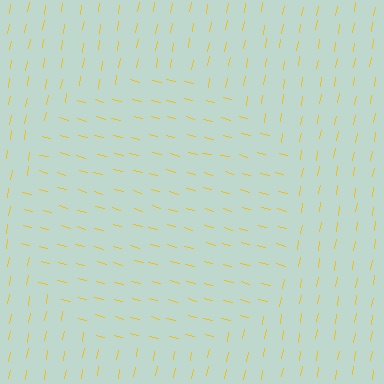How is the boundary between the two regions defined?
The boundary is defined purely by a change in line orientation (approximately 85 degrees difference). All lines are the same color and thickness.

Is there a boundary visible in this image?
Yes, there is a texture boundary formed by a change in line orientation.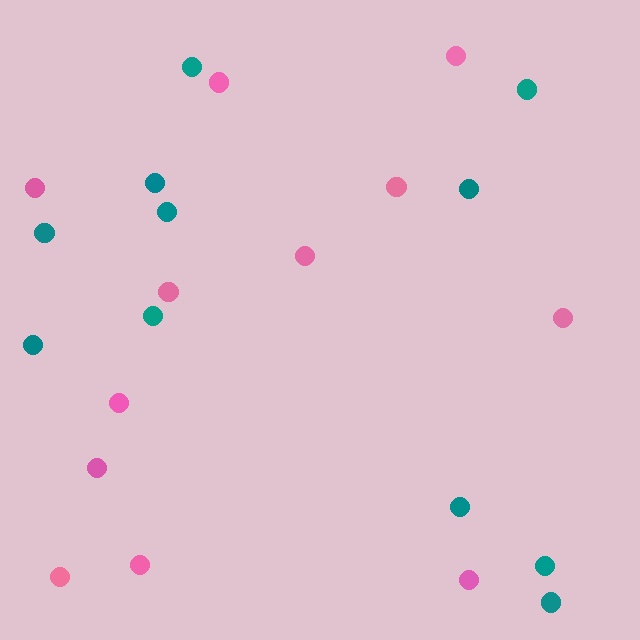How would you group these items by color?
There are 2 groups: one group of pink circles (12) and one group of teal circles (11).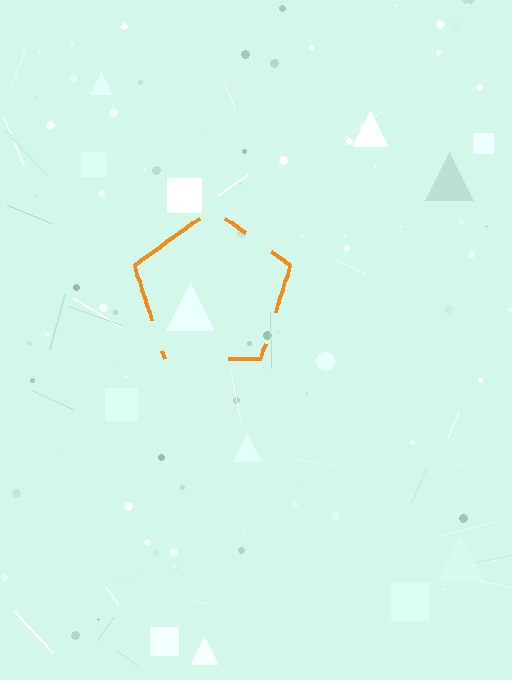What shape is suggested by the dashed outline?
The dashed outline suggests a pentagon.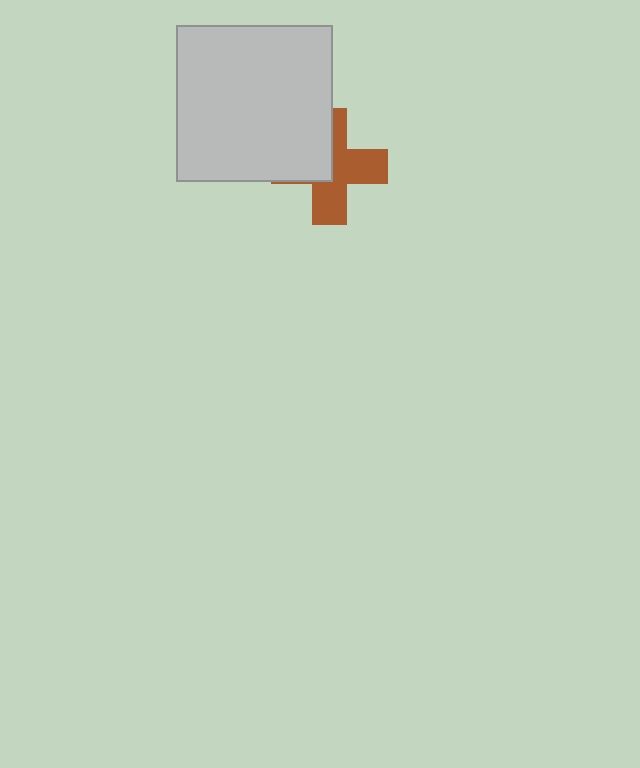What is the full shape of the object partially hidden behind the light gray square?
The partially hidden object is a brown cross.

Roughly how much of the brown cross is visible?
About half of it is visible (roughly 58%).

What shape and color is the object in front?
The object in front is a light gray square.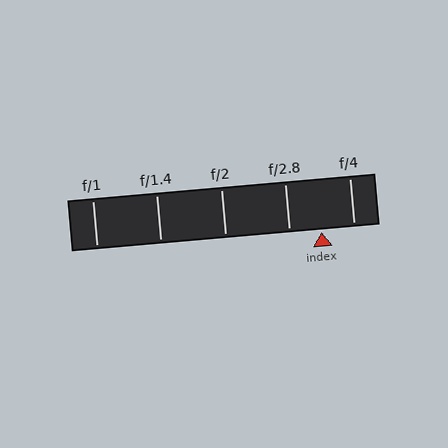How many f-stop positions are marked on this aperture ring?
There are 5 f-stop positions marked.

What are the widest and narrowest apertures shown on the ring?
The widest aperture shown is f/1 and the narrowest is f/4.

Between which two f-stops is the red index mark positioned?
The index mark is between f/2.8 and f/4.